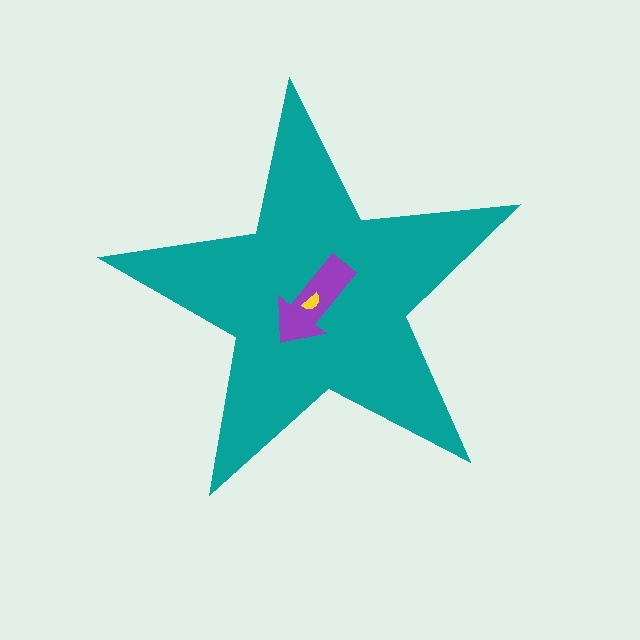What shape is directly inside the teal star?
The purple arrow.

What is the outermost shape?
The teal star.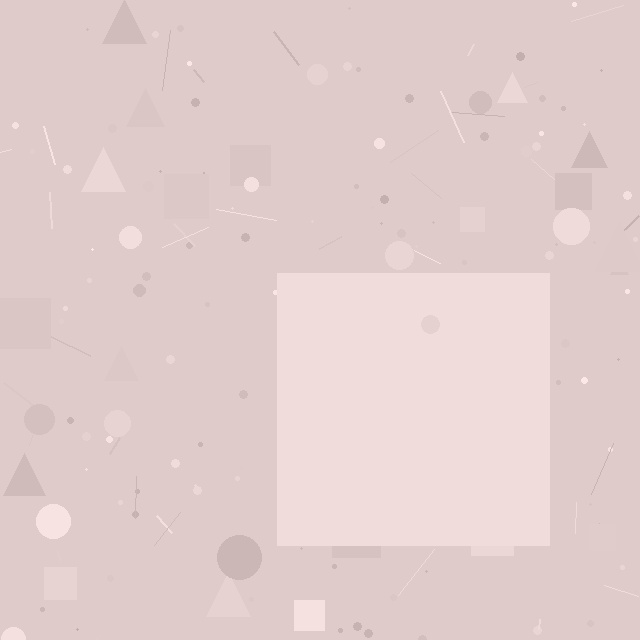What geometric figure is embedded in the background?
A square is embedded in the background.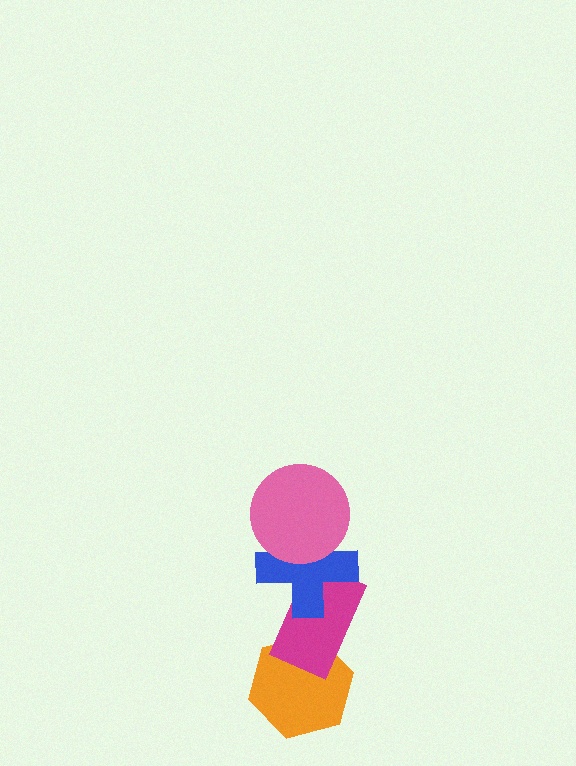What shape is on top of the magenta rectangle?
The blue cross is on top of the magenta rectangle.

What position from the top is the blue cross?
The blue cross is 2nd from the top.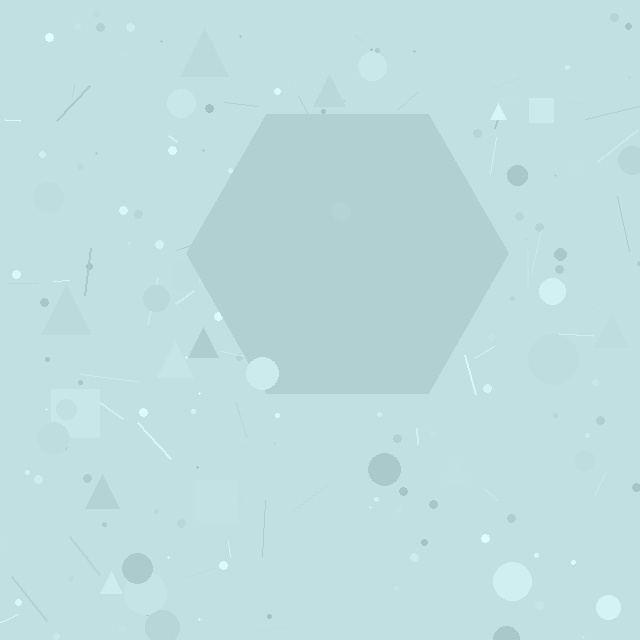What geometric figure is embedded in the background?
A hexagon is embedded in the background.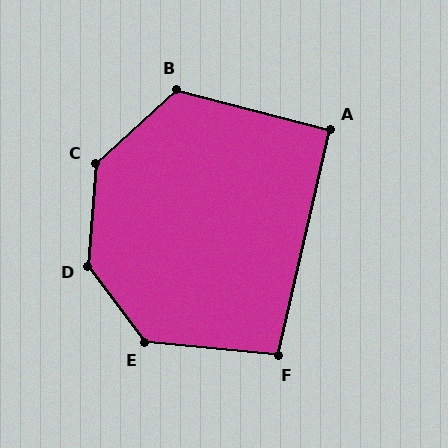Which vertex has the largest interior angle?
D, at approximately 139 degrees.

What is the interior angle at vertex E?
Approximately 132 degrees (obtuse).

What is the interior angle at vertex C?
Approximately 136 degrees (obtuse).